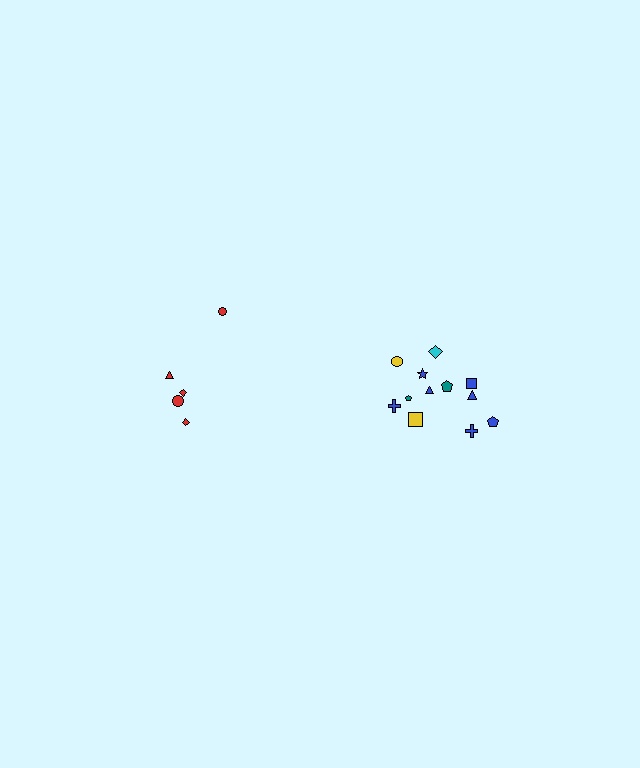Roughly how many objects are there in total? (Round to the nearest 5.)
Roughly 15 objects in total.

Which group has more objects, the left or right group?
The right group.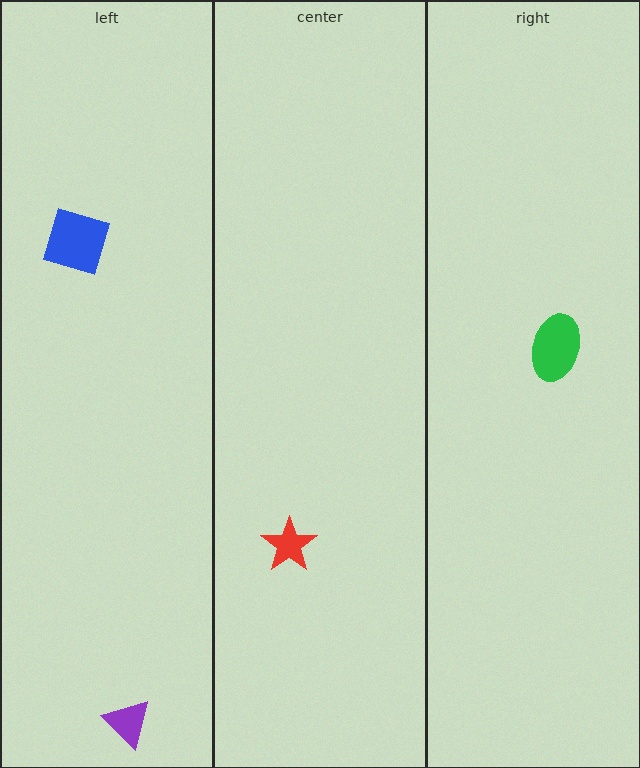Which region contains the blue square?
The left region.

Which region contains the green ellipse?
The right region.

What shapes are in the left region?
The blue square, the purple triangle.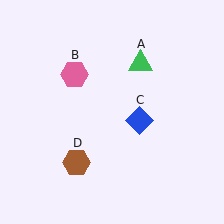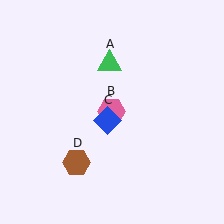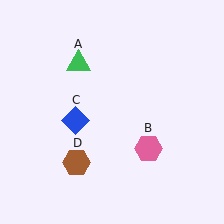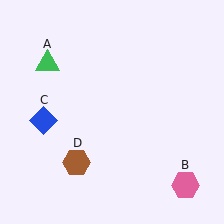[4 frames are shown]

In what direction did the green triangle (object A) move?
The green triangle (object A) moved left.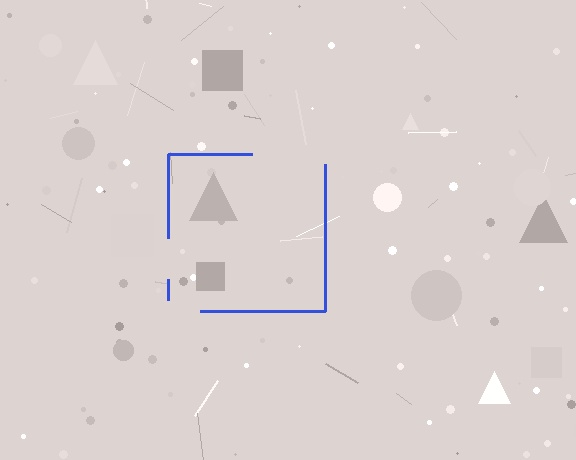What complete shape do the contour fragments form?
The contour fragments form a square.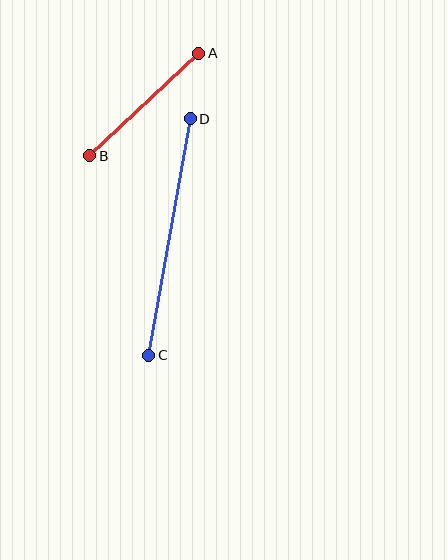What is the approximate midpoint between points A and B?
The midpoint is at approximately (144, 105) pixels.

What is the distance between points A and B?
The distance is approximately 150 pixels.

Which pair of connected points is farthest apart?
Points C and D are farthest apart.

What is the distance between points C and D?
The distance is approximately 240 pixels.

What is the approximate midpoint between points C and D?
The midpoint is at approximately (169, 237) pixels.